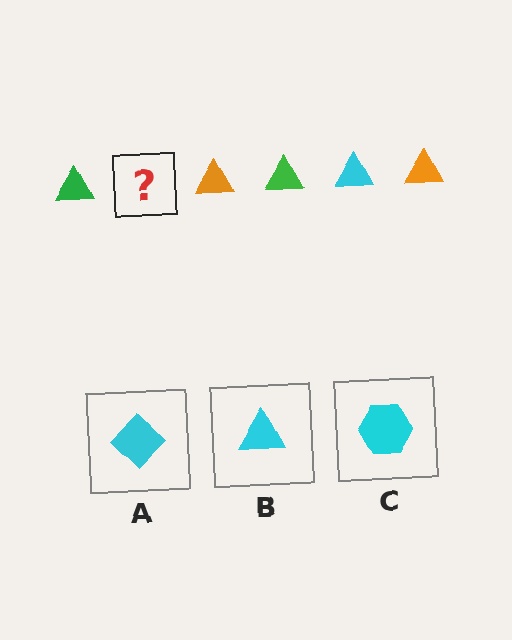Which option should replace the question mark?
Option B.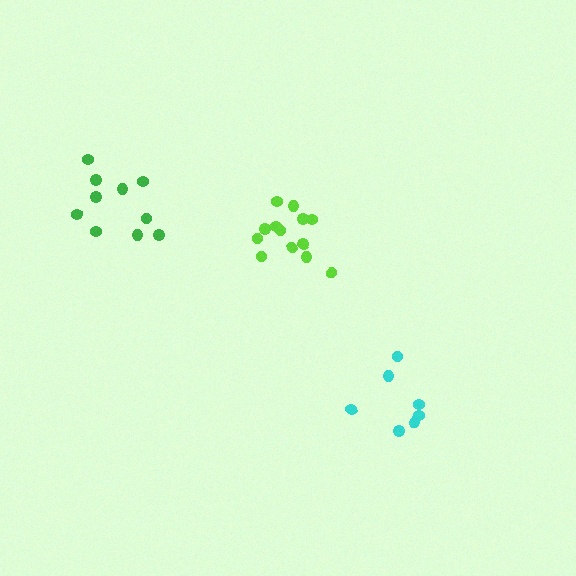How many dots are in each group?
Group 1: 7 dots, Group 2: 10 dots, Group 3: 13 dots (30 total).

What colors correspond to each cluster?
The clusters are colored: cyan, green, lime.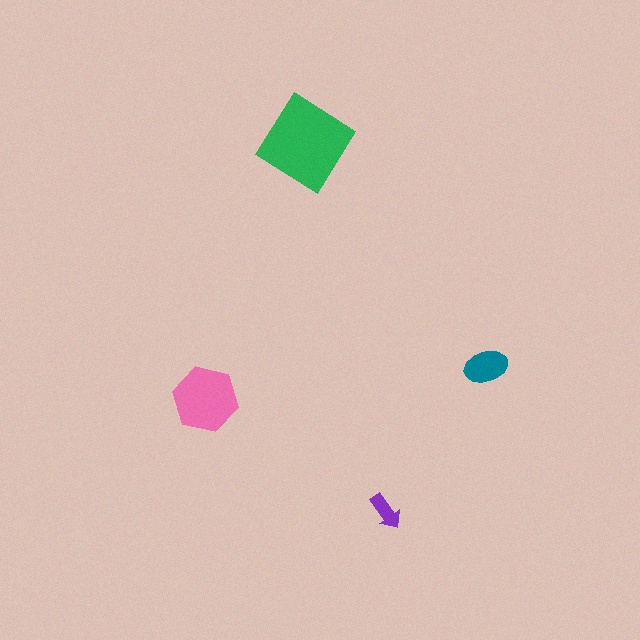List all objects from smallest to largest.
The purple arrow, the teal ellipse, the pink hexagon, the green diamond.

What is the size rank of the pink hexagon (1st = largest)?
2nd.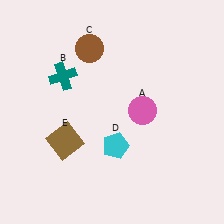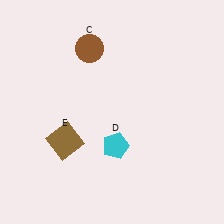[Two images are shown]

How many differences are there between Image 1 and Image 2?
There are 2 differences between the two images.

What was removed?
The pink circle (A), the teal cross (B) were removed in Image 2.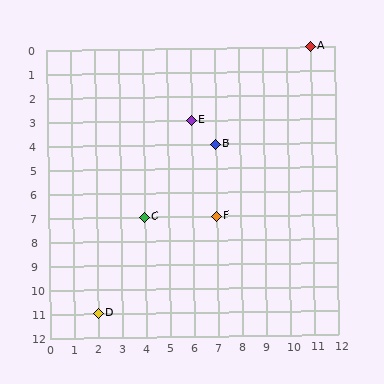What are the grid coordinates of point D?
Point D is at grid coordinates (2, 11).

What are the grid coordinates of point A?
Point A is at grid coordinates (11, 0).